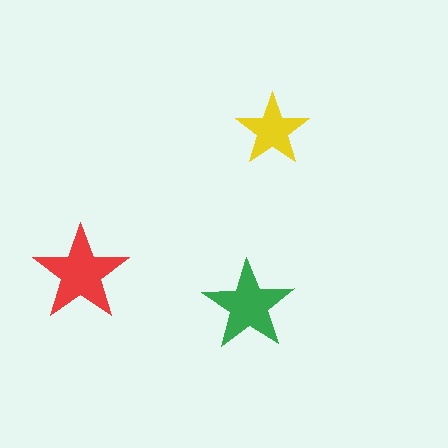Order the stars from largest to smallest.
the red one, the green one, the yellow one.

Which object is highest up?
The yellow star is topmost.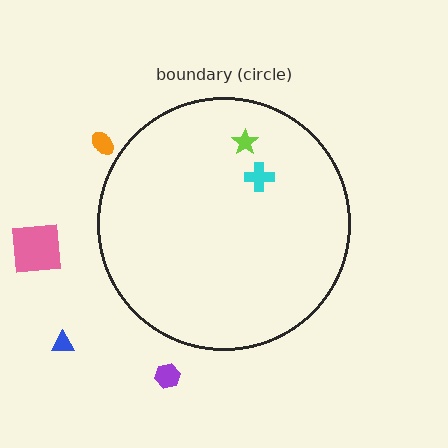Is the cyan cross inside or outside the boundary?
Inside.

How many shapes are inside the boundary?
2 inside, 4 outside.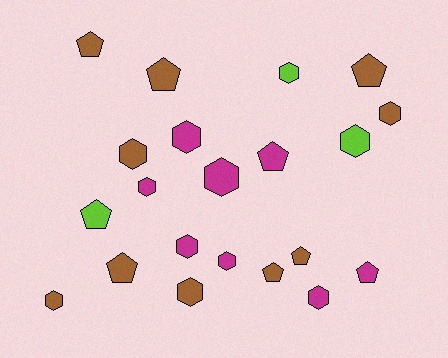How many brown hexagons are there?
There are 4 brown hexagons.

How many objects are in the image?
There are 21 objects.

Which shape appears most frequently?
Hexagon, with 12 objects.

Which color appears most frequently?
Brown, with 10 objects.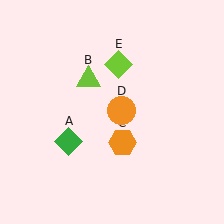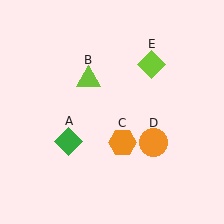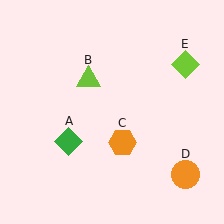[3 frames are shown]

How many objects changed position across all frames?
2 objects changed position: orange circle (object D), lime diamond (object E).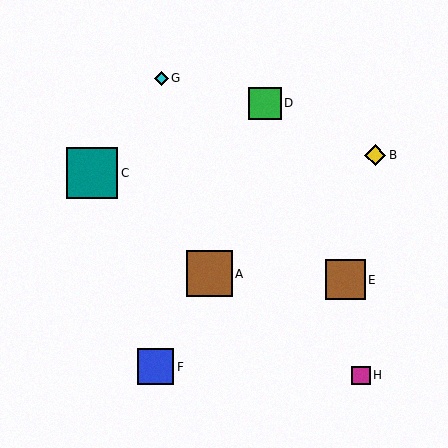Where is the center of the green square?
The center of the green square is at (265, 103).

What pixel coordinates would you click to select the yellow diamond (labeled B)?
Click at (375, 155) to select the yellow diamond B.